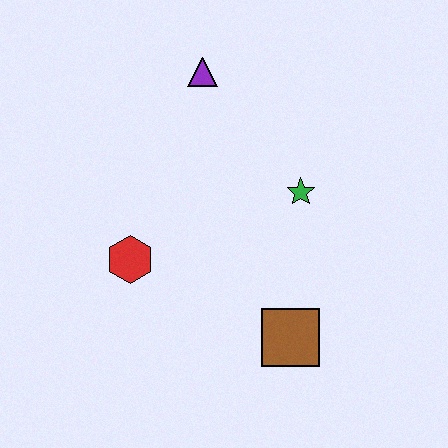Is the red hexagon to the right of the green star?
No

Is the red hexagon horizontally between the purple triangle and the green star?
No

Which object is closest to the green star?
The brown square is closest to the green star.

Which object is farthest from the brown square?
The purple triangle is farthest from the brown square.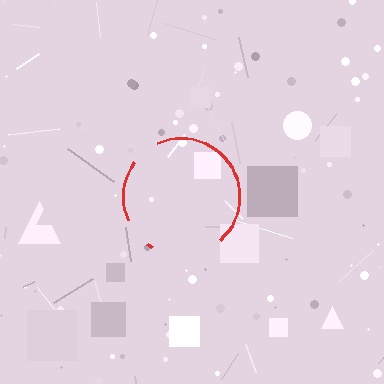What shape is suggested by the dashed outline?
The dashed outline suggests a circle.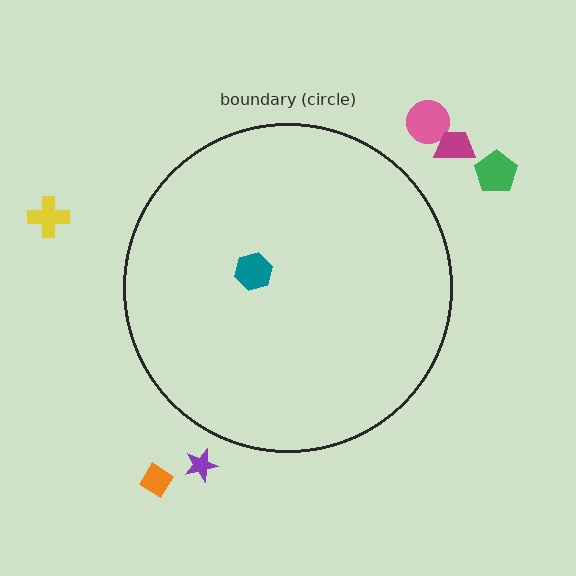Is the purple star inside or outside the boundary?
Outside.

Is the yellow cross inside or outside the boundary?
Outside.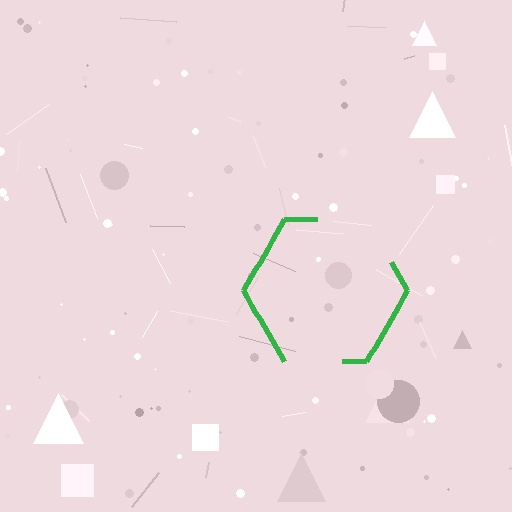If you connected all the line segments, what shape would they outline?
They would outline a hexagon.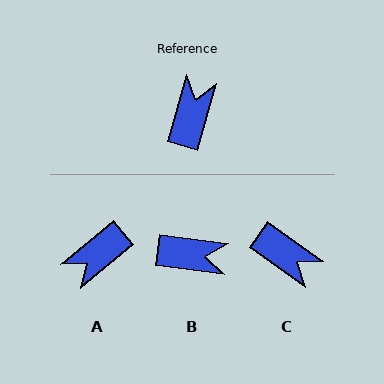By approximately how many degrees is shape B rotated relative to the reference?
Approximately 81 degrees clockwise.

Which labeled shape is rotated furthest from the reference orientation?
A, about 146 degrees away.